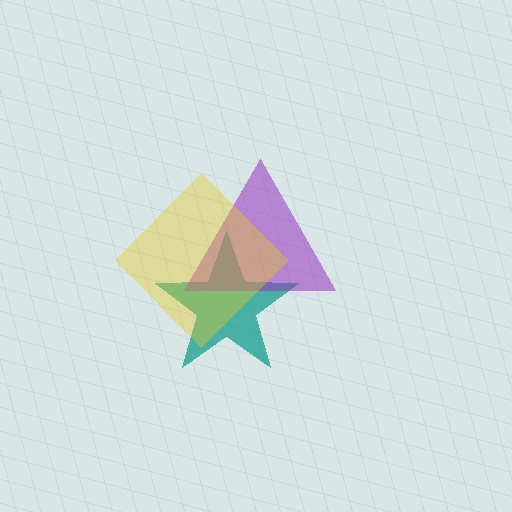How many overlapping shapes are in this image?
There are 3 overlapping shapes in the image.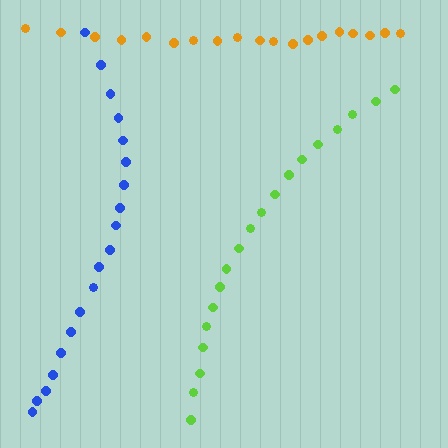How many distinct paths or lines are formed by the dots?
There are 3 distinct paths.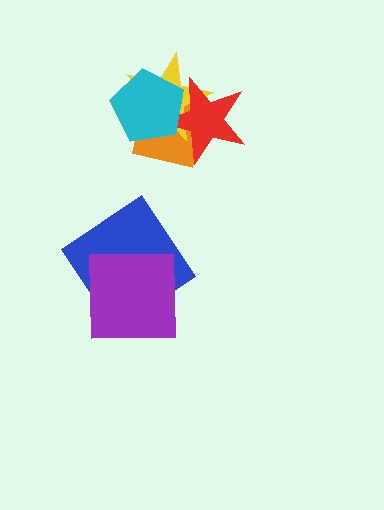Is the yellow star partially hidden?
Yes, it is partially covered by another shape.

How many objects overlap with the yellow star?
3 objects overlap with the yellow star.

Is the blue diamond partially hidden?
Yes, it is partially covered by another shape.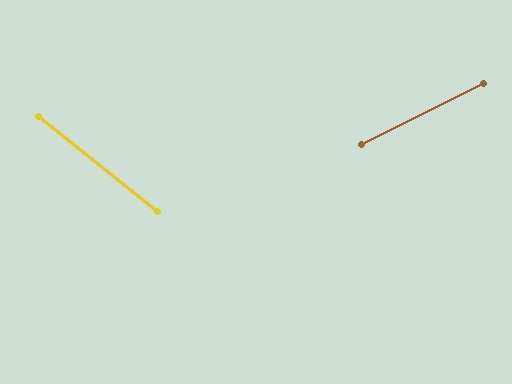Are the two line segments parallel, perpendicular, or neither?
Neither parallel nor perpendicular — they differ by about 65°.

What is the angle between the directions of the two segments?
Approximately 65 degrees.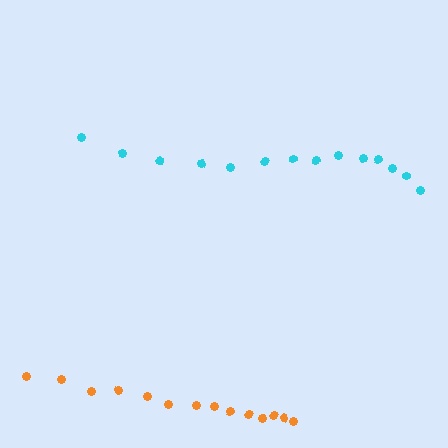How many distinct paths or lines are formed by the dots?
There are 2 distinct paths.